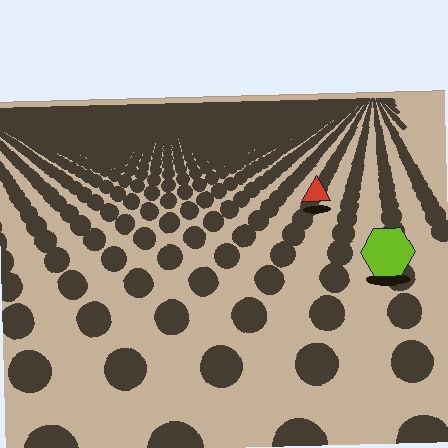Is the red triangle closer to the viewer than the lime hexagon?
No. The lime hexagon is closer — you can tell from the texture gradient: the ground texture is coarser near it.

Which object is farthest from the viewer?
The red triangle is farthest from the viewer. It appears smaller and the ground texture around it is denser.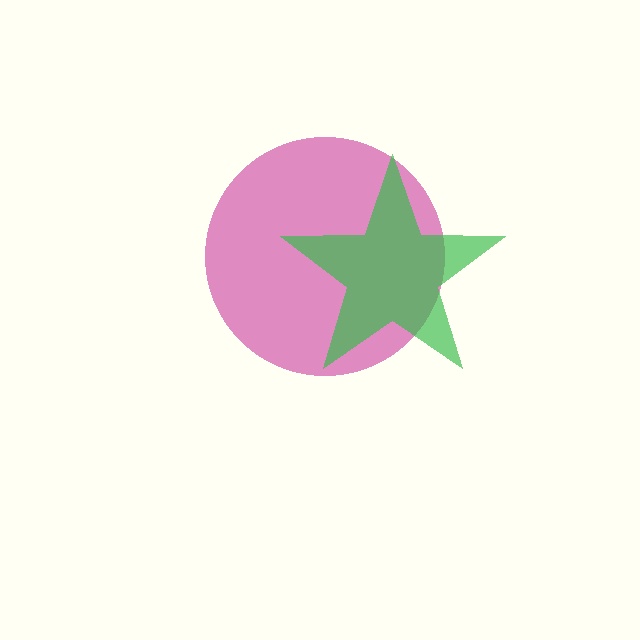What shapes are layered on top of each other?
The layered shapes are: a magenta circle, a green star.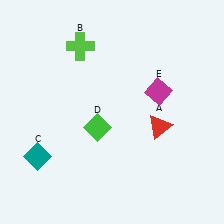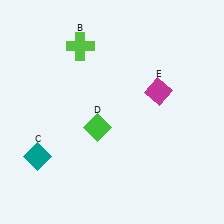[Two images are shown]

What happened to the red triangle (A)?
The red triangle (A) was removed in Image 2. It was in the bottom-right area of Image 1.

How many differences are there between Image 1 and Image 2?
There is 1 difference between the two images.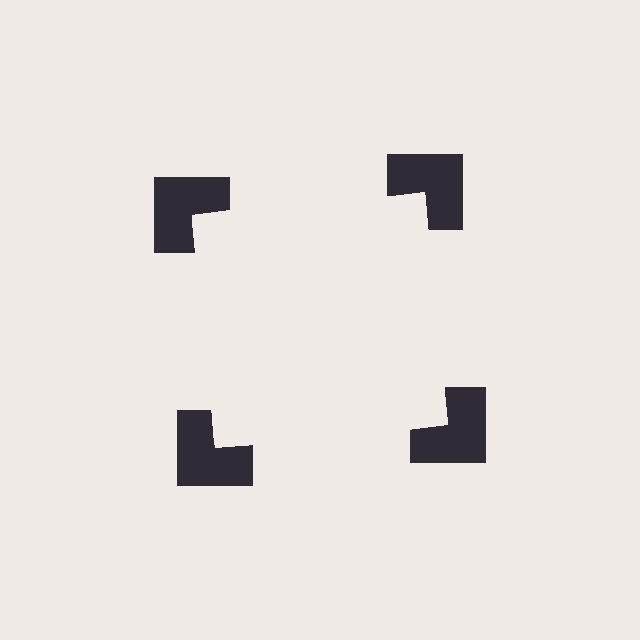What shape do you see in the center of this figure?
An illusory square — its edges are inferred from the aligned wedge cuts in the notched squares, not physically drawn.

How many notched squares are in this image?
There are 4 — one at each vertex of the illusory square.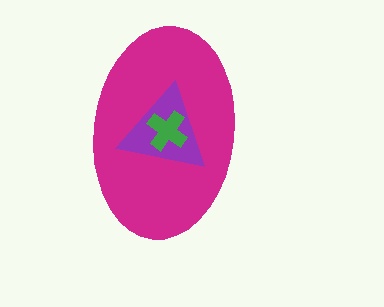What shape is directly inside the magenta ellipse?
The purple triangle.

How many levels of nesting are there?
3.